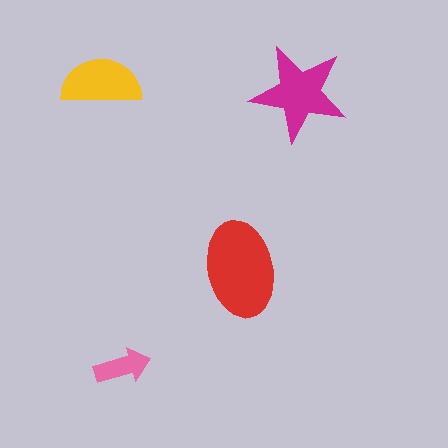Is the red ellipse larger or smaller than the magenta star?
Larger.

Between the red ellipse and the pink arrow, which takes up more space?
The red ellipse.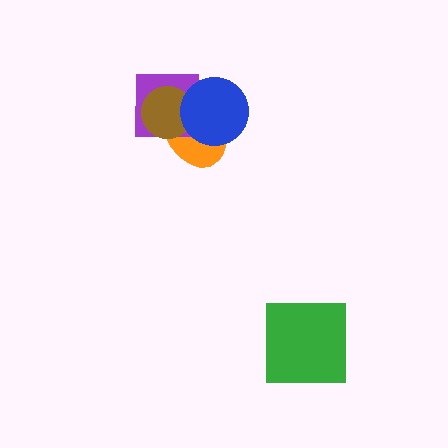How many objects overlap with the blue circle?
3 objects overlap with the blue circle.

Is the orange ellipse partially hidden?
Yes, it is partially covered by another shape.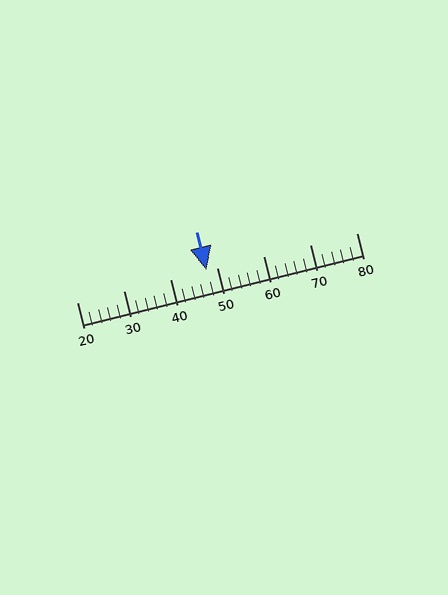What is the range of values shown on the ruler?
The ruler shows values from 20 to 80.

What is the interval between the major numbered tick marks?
The major tick marks are spaced 10 units apart.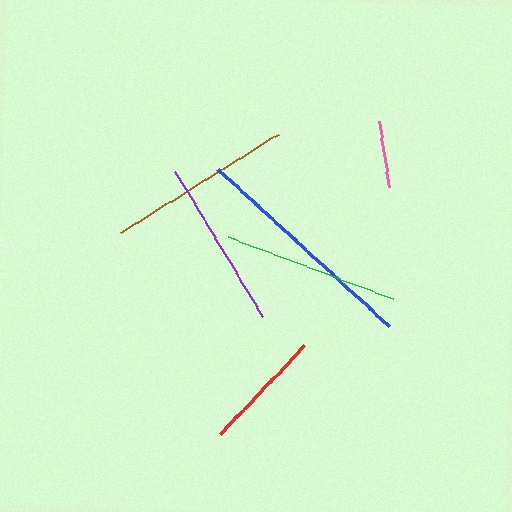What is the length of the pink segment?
The pink segment is approximately 67 pixels long.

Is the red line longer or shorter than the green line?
The green line is longer than the red line.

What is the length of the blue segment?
The blue segment is approximately 233 pixels long.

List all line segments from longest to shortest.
From longest to shortest: blue, brown, green, purple, red, pink.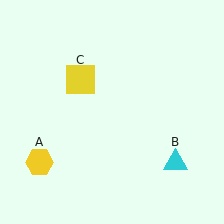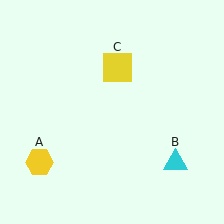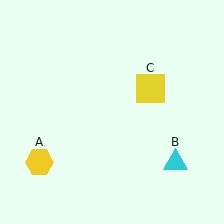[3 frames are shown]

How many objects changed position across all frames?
1 object changed position: yellow square (object C).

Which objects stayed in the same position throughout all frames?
Yellow hexagon (object A) and cyan triangle (object B) remained stationary.